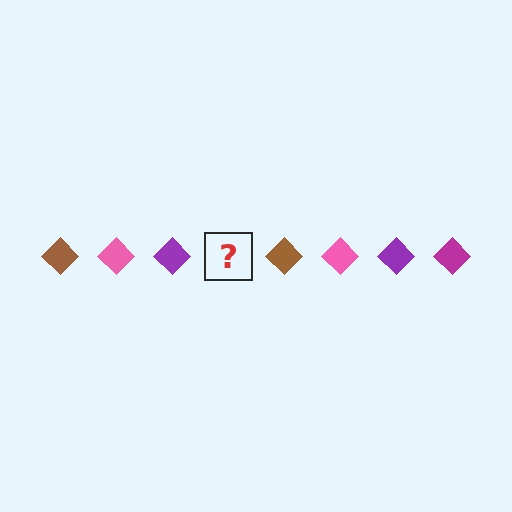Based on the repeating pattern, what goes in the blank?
The blank should be a magenta diamond.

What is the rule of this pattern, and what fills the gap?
The rule is that the pattern cycles through brown, pink, purple, magenta diamonds. The gap should be filled with a magenta diamond.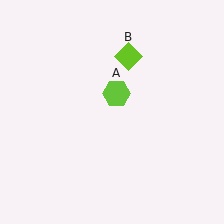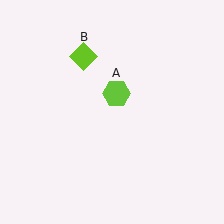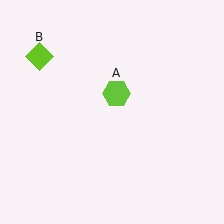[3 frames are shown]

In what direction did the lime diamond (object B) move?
The lime diamond (object B) moved left.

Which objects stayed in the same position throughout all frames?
Lime hexagon (object A) remained stationary.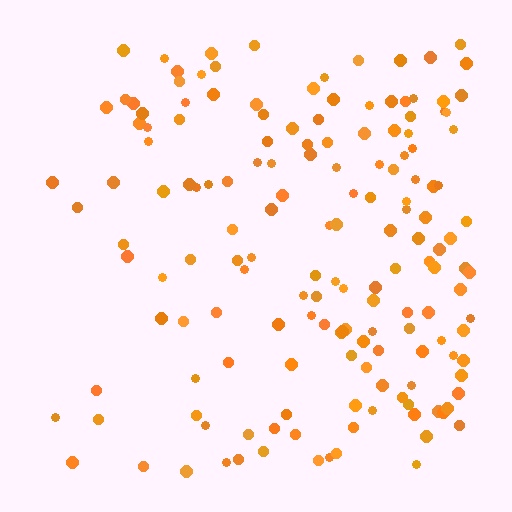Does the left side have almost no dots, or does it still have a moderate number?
Still a moderate number, just noticeably fewer than the right.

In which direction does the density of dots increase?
From left to right, with the right side densest.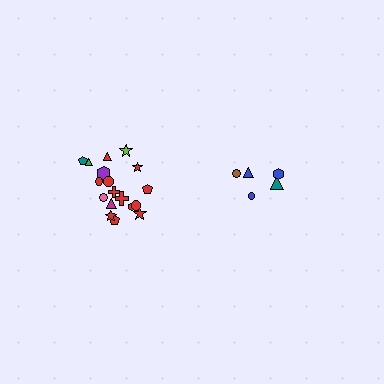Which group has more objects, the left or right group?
The left group.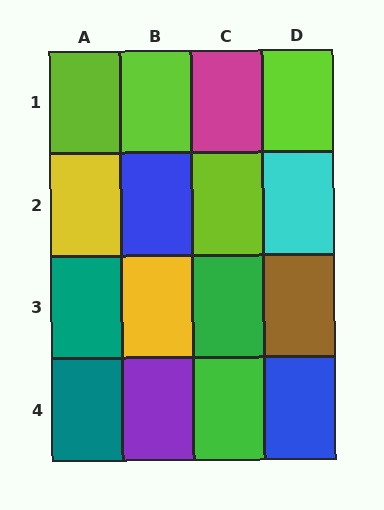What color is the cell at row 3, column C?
Green.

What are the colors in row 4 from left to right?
Teal, purple, green, blue.